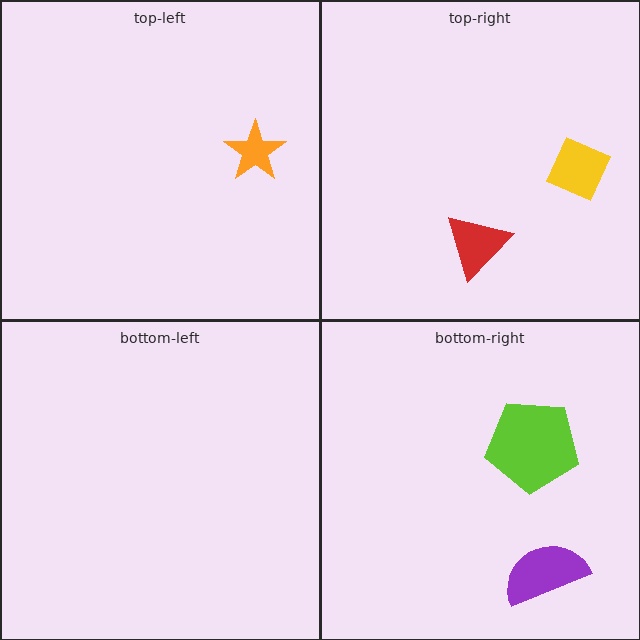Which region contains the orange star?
The top-left region.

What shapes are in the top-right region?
The yellow diamond, the red triangle.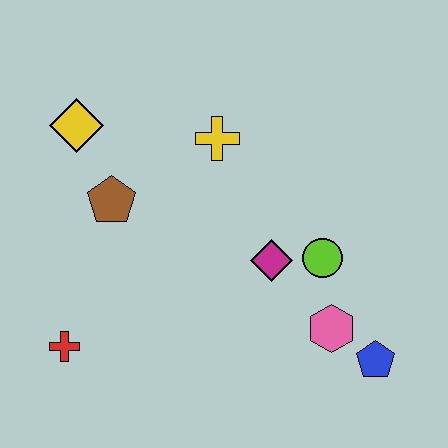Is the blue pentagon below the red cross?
Yes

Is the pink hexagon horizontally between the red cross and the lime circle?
No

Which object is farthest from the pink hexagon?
The yellow diamond is farthest from the pink hexagon.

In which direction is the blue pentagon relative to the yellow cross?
The blue pentagon is below the yellow cross.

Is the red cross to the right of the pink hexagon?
No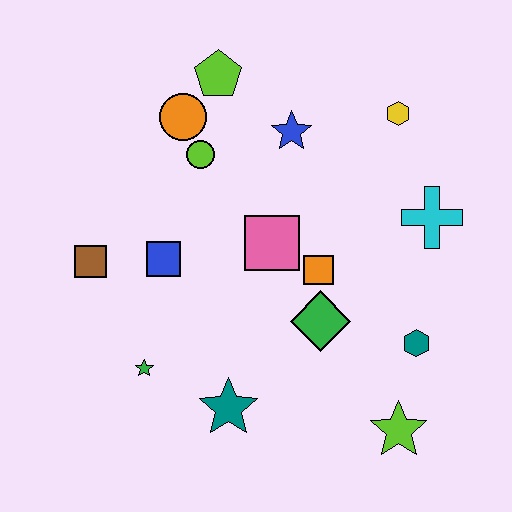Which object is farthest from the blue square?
The lime star is farthest from the blue square.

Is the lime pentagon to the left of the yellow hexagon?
Yes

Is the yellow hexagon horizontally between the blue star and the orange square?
No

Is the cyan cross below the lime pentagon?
Yes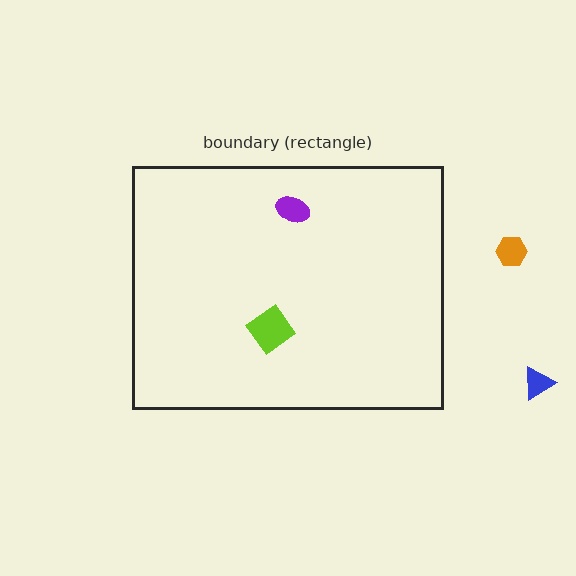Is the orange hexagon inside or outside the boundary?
Outside.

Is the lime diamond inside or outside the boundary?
Inside.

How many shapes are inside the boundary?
2 inside, 2 outside.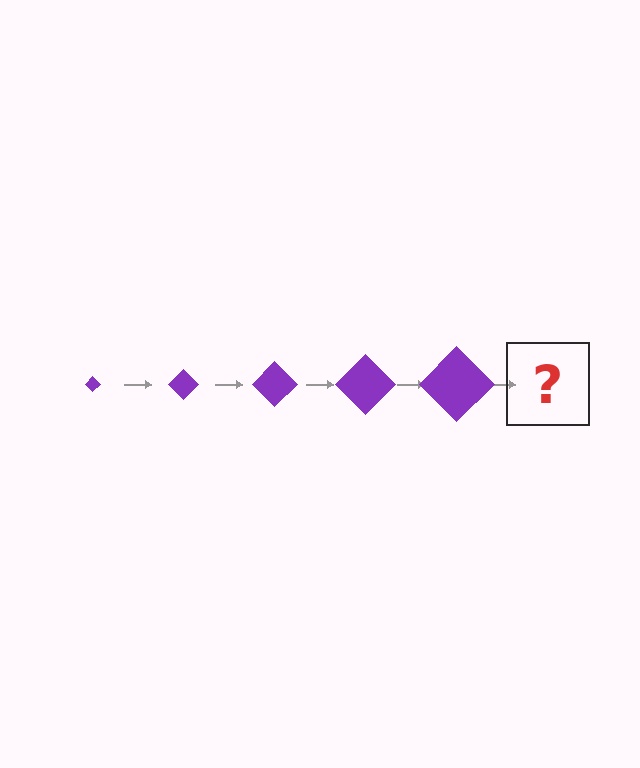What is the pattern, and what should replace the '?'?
The pattern is that the diamond gets progressively larger each step. The '?' should be a purple diamond, larger than the previous one.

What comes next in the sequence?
The next element should be a purple diamond, larger than the previous one.